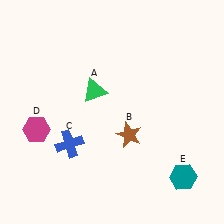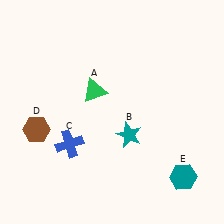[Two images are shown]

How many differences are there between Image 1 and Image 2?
There are 2 differences between the two images.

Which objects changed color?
B changed from brown to teal. D changed from magenta to brown.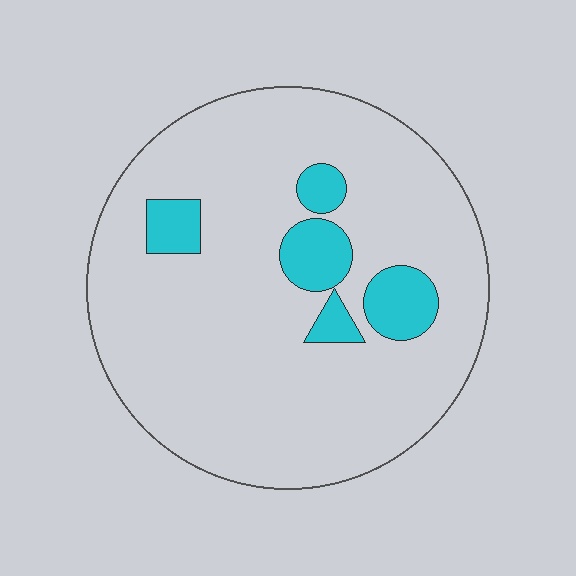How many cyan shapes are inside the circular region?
5.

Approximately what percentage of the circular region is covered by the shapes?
Approximately 10%.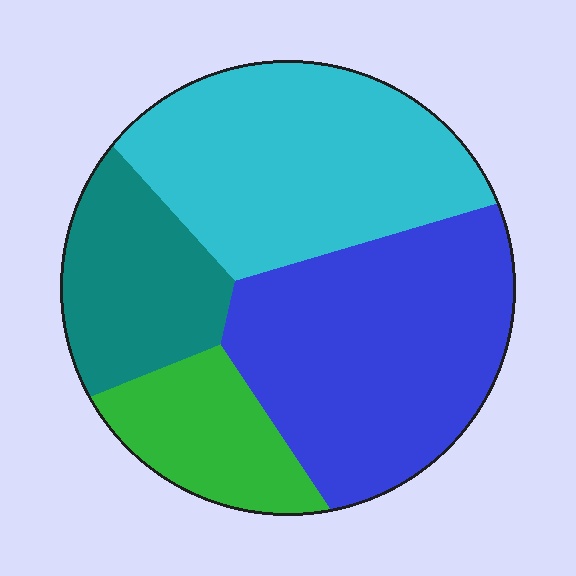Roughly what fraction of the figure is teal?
Teal takes up about one sixth (1/6) of the figure.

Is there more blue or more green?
Blue.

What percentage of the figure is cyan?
Cyan takes up between a sixth and a third of the figure.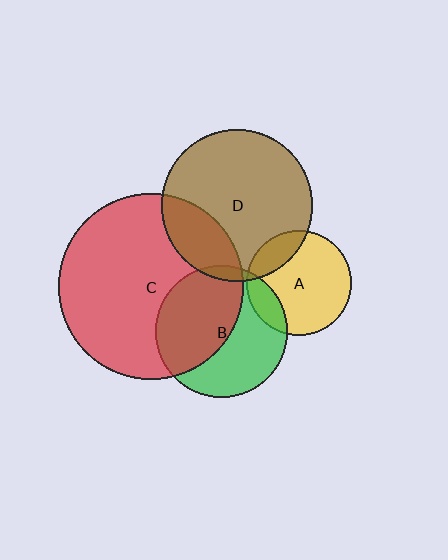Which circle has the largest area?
Circle C (red).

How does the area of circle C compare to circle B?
Approximately 2.0 times.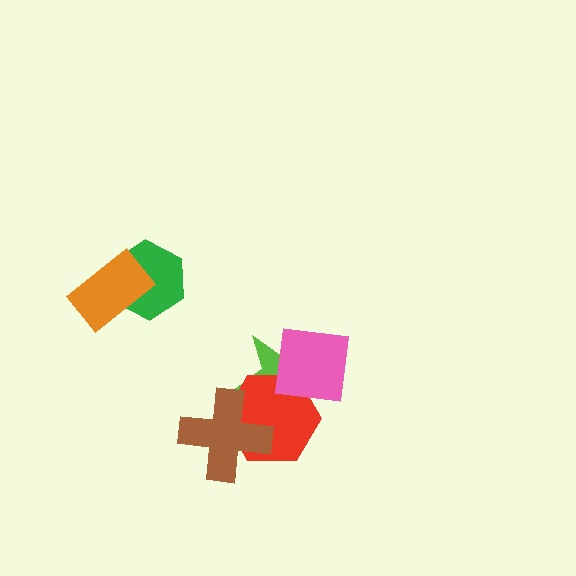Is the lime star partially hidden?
Yes, it is partially covered by another shape.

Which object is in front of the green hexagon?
The orange rectangle is in front of the green hexagon.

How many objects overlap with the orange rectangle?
1 object overlaps with the orange rectangle.